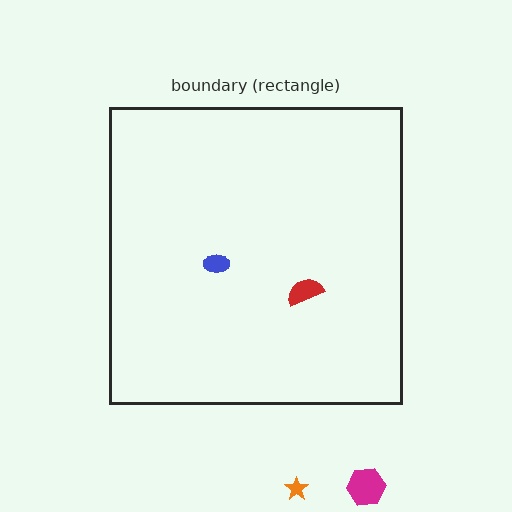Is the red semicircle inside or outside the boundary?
Inside.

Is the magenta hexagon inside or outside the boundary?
Outside.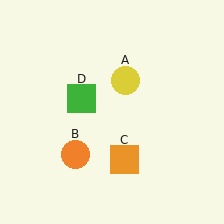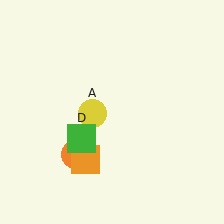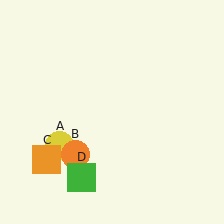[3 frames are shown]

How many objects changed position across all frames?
3 objects changed position: yellow circle (object A), orange square (object C), green square (object D).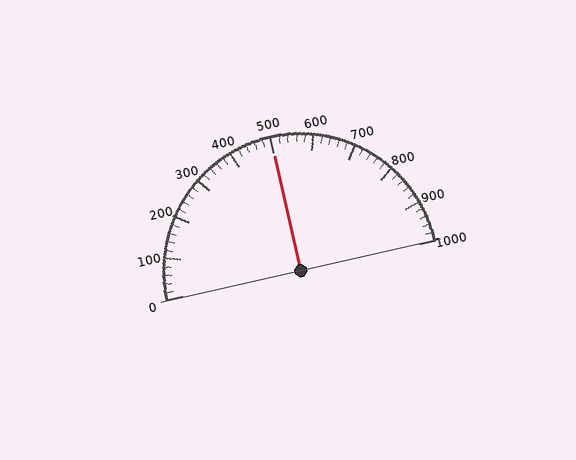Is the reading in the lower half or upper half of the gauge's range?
The reading is in the upper half of the range (0 to 1000).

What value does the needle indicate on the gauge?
The needle indicates approximately 500.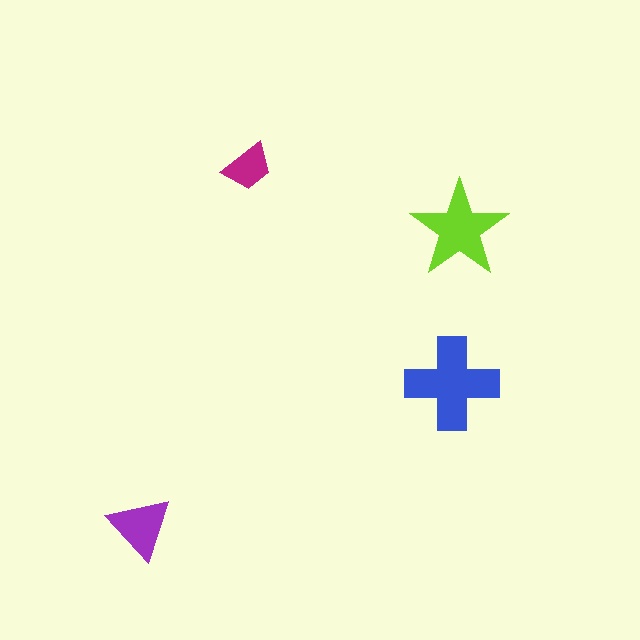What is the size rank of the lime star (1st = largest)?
2nd.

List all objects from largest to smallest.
The blue cross, the lime star, the purple triangle, the magenta trapezoid.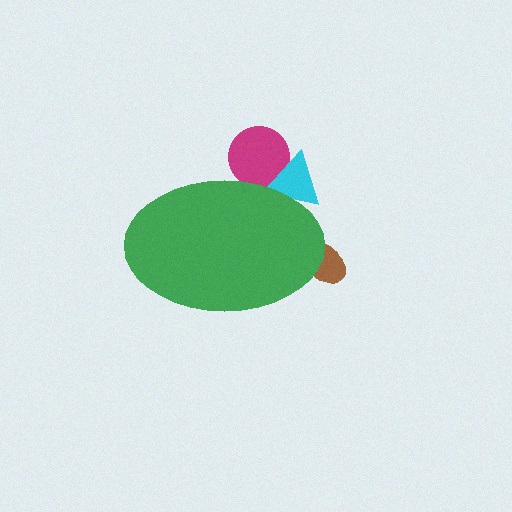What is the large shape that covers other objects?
A green ellipse.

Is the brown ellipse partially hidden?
Yes, the brown ellipse is partially hidden behind the green ellipse.